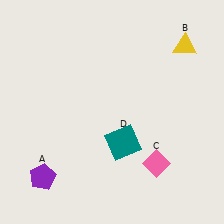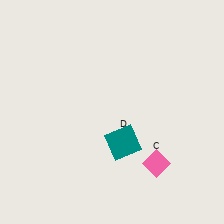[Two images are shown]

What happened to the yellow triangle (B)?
The yellow triangle (B) was removed in Image 2. It was in the top-right area of Image 1.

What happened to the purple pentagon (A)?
The purple pentagon (A) was removed in Image 2. It was in the bottom-left area of Image 1.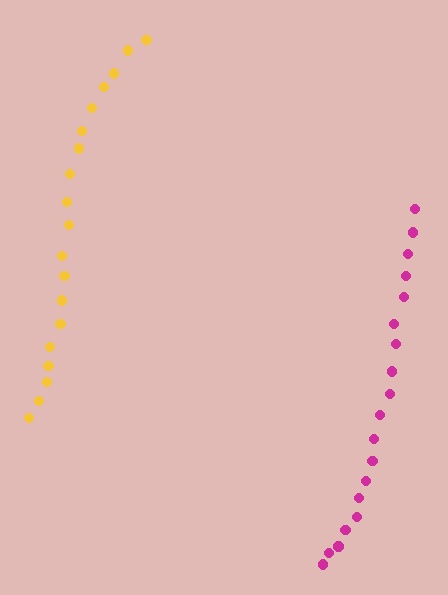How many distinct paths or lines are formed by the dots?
There are 2 distinct paths.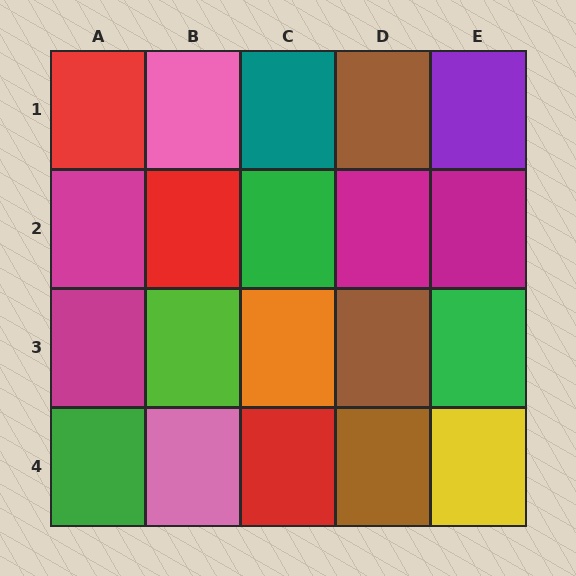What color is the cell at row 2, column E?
Magenta.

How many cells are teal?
1 cell is teal.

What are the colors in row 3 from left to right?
Magenta, lime, orange, brown, green.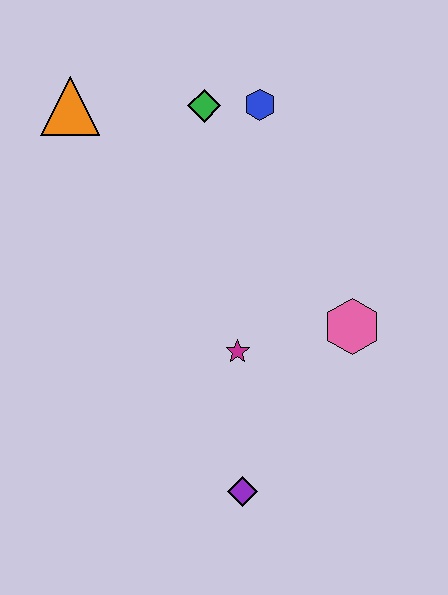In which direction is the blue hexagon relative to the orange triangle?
The blue hexagon is to the right of the orange triangle.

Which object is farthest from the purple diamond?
The orange triangle is farthest from the purple diamond.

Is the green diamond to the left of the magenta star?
Yes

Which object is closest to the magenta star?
The pink hexagon is closest to the magenta star.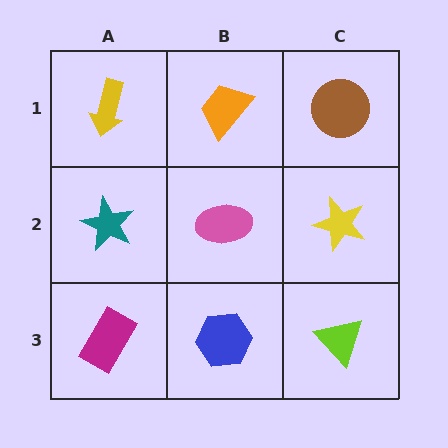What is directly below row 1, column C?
A yellow star.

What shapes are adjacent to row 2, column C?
A brown circle (row 1, column C), a lime triangle (row 3, column C), a pink ellipse (row 2, column B).